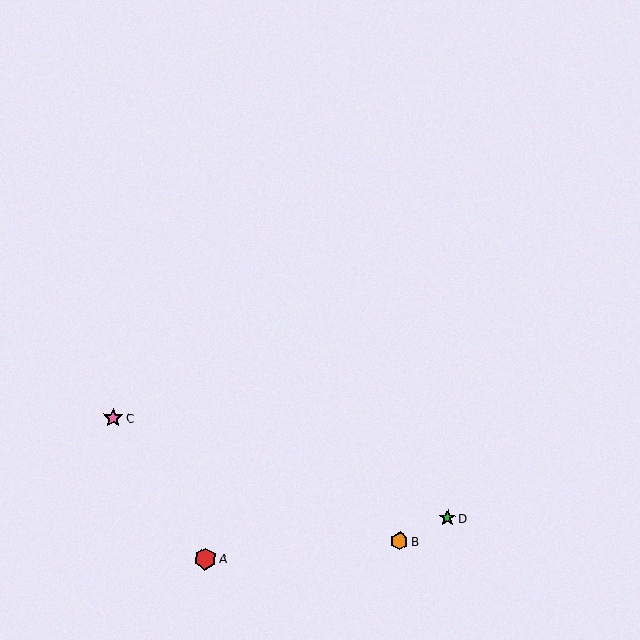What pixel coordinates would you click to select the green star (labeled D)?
Click at (448, 518) to select the green star D.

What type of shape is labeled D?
Shape D is a green star.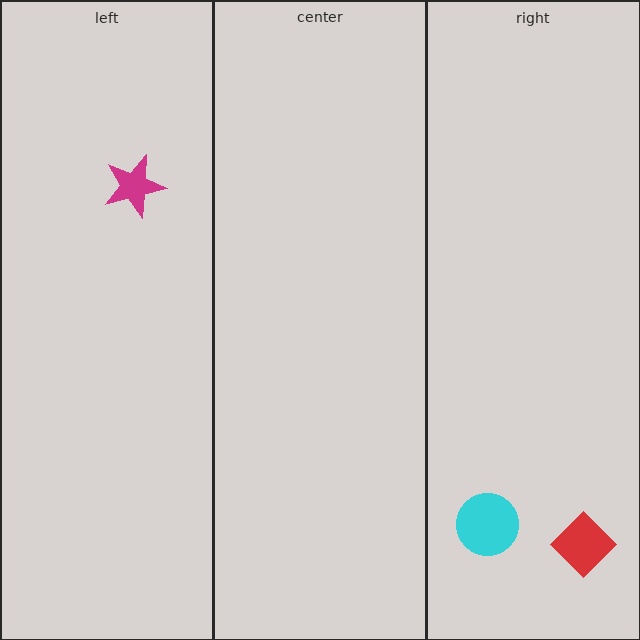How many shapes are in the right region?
2.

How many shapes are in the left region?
1.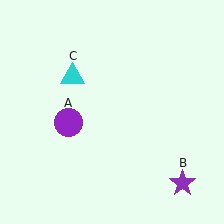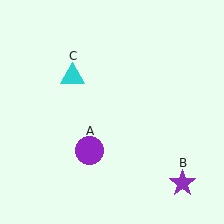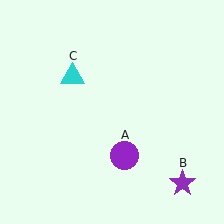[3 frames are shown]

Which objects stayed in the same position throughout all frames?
Purple star (object B) and cyan triangle (object C) remained stationary.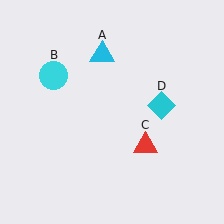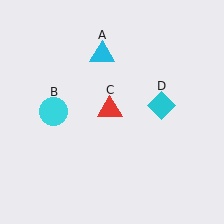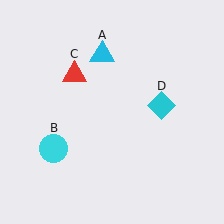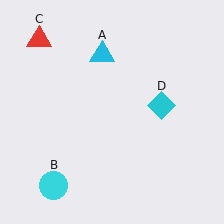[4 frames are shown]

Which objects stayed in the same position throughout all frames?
Cyan triangle (object A) and cyan diamond (object D) remained stationary.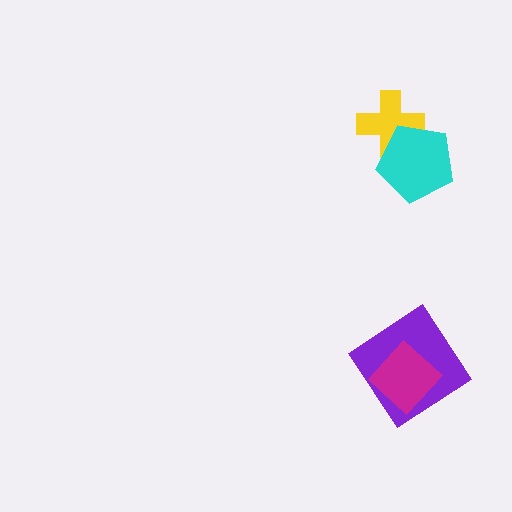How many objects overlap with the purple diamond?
1 object overlaps with the purple diamond.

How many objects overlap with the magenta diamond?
1 object overlaps with the magenta diamond.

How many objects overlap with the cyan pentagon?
1 object overlaps with the cyan pentagon.